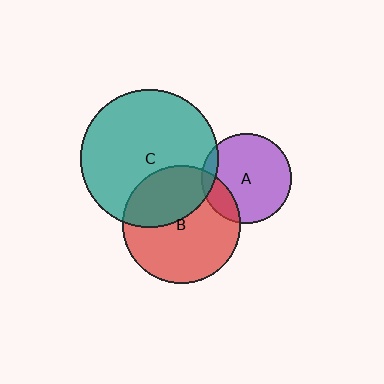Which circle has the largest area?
Circle C (teal).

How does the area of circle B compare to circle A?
Approximately 1.7 times.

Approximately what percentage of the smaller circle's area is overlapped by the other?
Approximately 35%.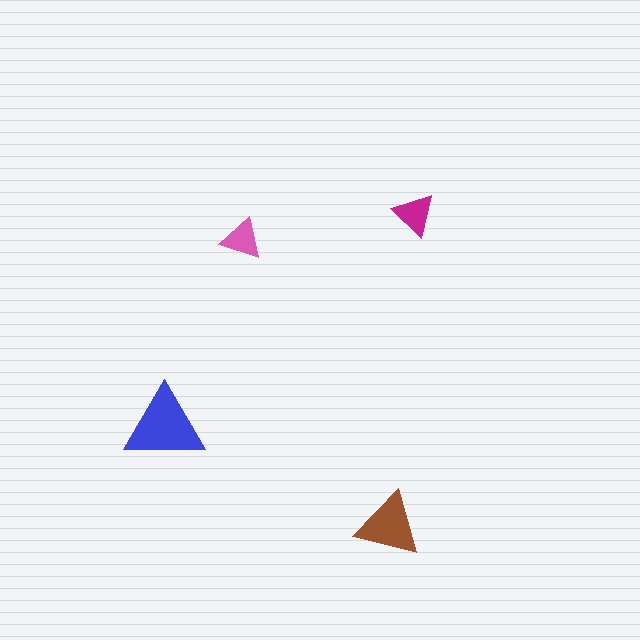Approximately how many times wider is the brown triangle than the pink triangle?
About 1.5 times wider.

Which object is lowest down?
The brown triangle is bottommost.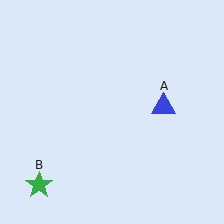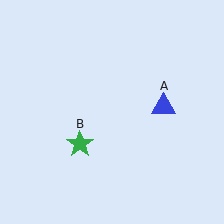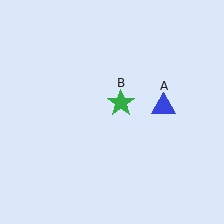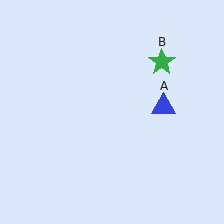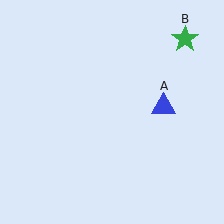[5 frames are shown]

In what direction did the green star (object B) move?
The green star (object B) moved up and to the right.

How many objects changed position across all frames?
1 object changed position: green star (object B).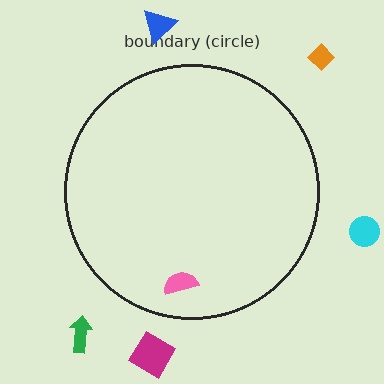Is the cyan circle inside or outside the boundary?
Outside.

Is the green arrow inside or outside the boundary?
Outside.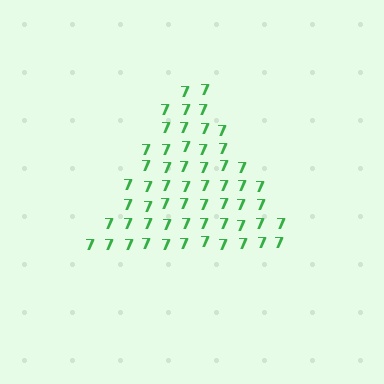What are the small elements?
The small elements are digit 7's.